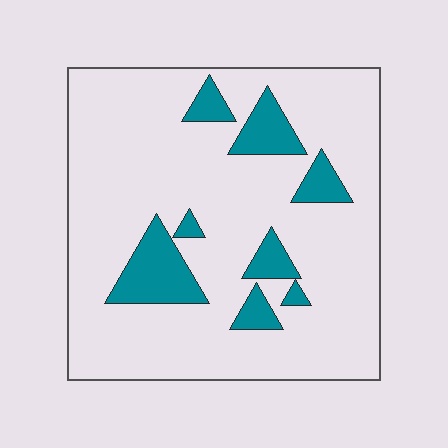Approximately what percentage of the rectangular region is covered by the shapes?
Approximately 15%.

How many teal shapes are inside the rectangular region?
8.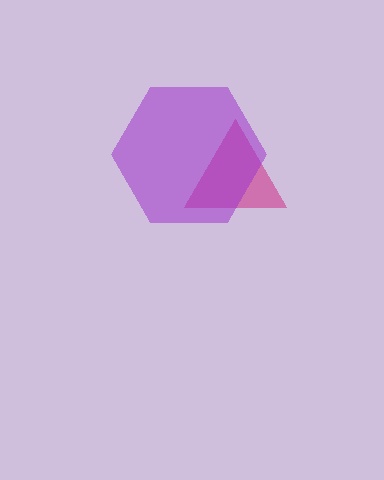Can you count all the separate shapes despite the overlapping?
Yes, there are 2 separate shapes.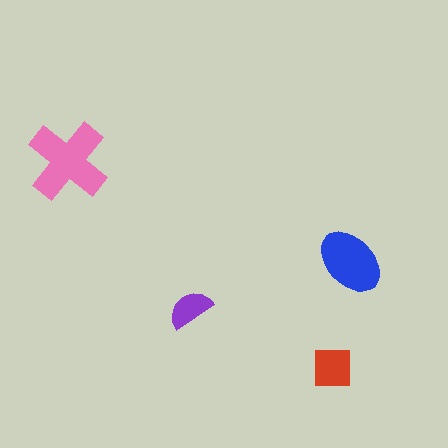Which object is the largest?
The pink cross.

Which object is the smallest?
The purple semicircle.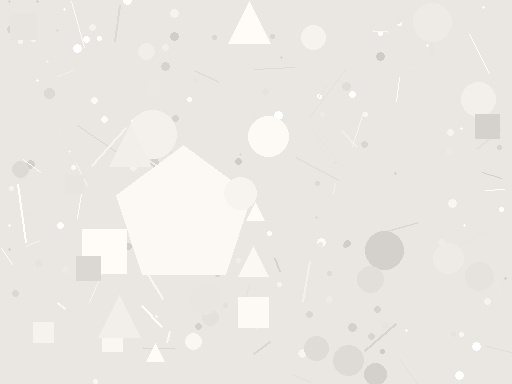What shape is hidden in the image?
A pentagon is hidden in the image.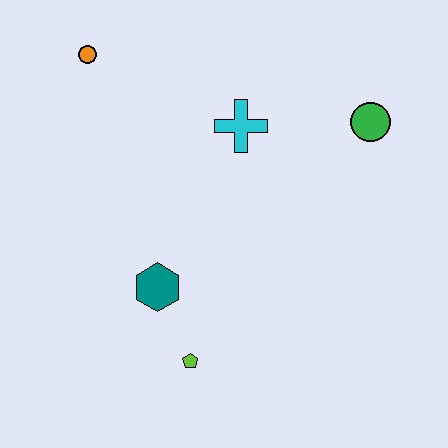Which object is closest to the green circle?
The cyan cross is closest to the green circle.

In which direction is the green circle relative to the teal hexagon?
The green circle is to the right of the teal hexagon.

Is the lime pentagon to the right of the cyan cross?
No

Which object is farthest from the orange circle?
The lime pentagon is farthest from the orange circle.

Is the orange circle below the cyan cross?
No